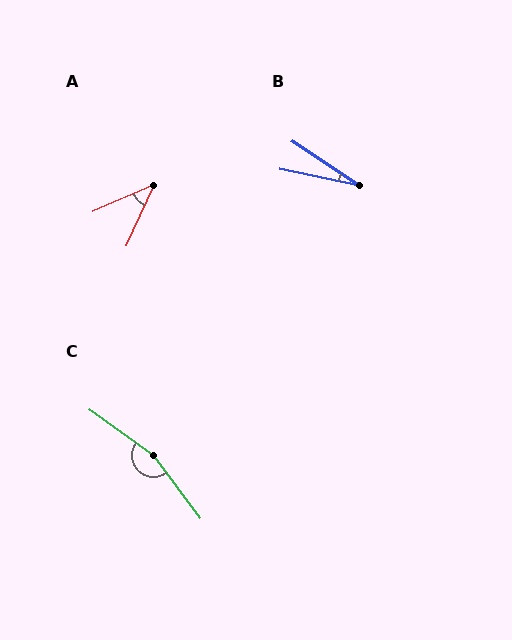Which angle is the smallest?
B, at approximately 21 degrees.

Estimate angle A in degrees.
Approximately 41 degrees.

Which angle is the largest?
C, at approximately 162 degrees.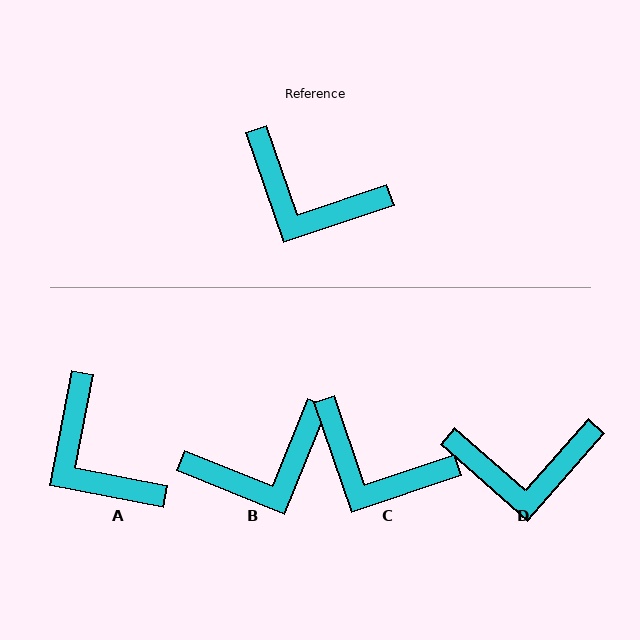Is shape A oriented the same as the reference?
No, it is off by about 30 degrees.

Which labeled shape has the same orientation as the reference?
C.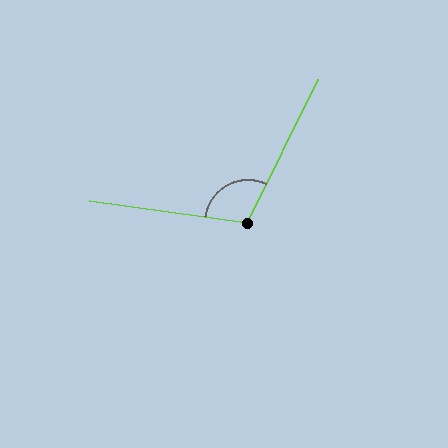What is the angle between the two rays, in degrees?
Approximately 108 degrees.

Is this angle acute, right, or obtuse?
It is obtuse.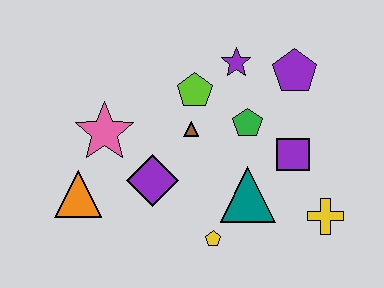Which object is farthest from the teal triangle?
The orange triangle is farthest from the teal triangle.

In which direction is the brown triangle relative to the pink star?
The brown triangle is to the right of the pink star.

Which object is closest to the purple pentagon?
The purple star is closest to the purple pentagon.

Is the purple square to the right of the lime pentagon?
Yes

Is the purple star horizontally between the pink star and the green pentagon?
Yes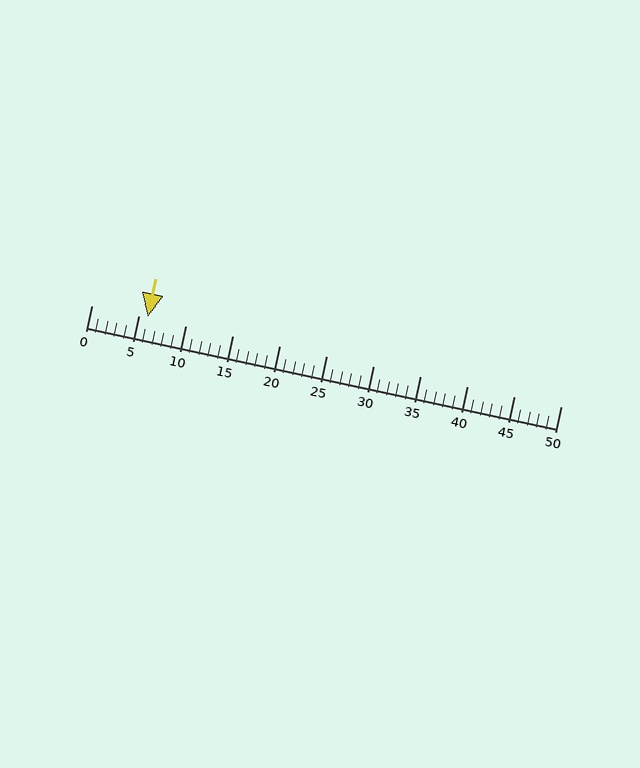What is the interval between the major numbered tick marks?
The major tick marks are spaced 5 units apart.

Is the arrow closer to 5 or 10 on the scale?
The arrow is closer to 5.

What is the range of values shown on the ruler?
The ruler shows values from 0 to 50.